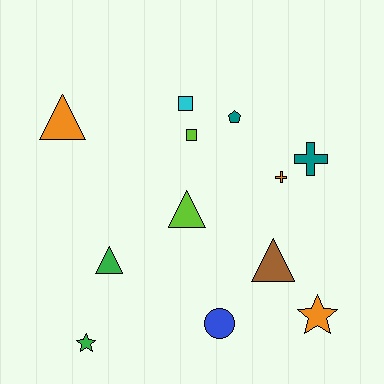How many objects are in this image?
There are 12 objects.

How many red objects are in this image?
There are no red objects.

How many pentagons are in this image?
There is 1 pentagon.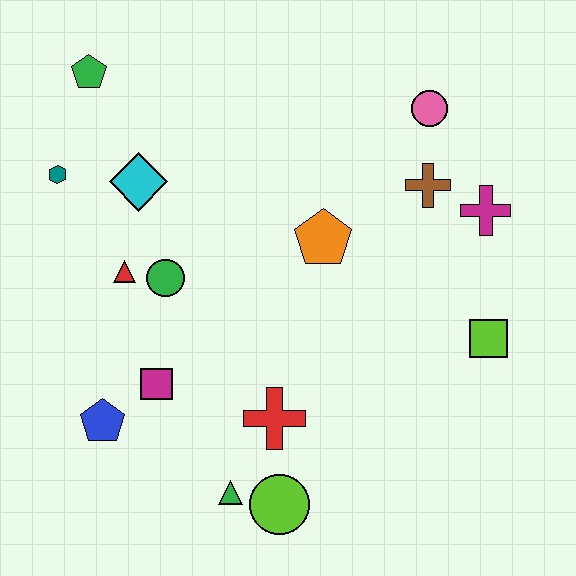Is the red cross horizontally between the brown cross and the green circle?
Yes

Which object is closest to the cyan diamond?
The teal hexagon is closest to the cyan diamond.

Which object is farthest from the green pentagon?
The lime square is farthest from the green pentagon.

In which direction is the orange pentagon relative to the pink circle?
The orange pentagon is below the pink circle.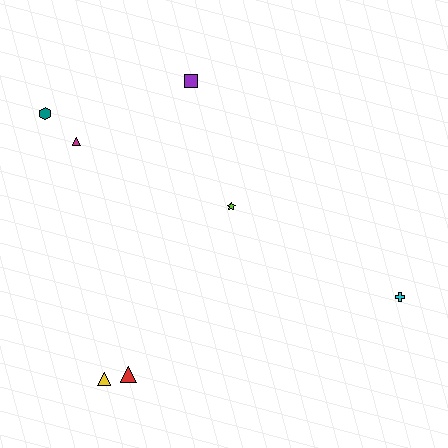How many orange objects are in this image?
There are no orange objects.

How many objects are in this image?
There are 7 objects.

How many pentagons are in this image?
There are no pentagons.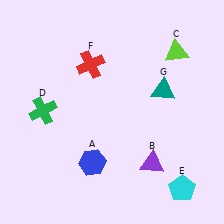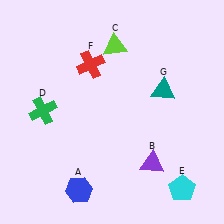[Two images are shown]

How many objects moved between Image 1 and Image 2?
2 objects moved between the two images.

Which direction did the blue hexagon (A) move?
The blue hexagon (A) moved down.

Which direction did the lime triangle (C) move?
The lime triangle (C) moved left.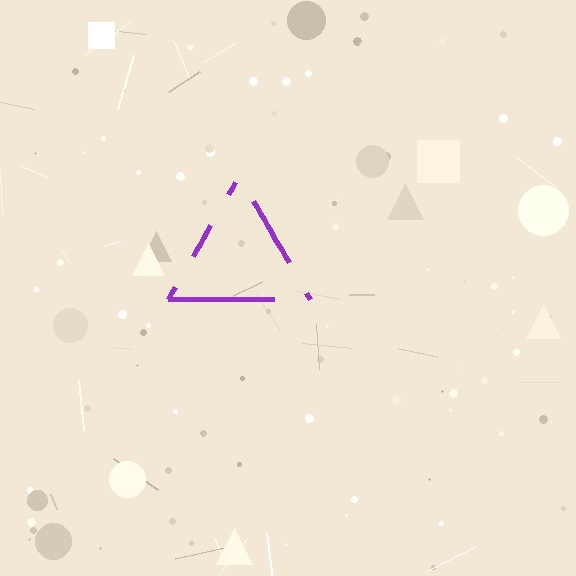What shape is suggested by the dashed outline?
The dashed outline suggests a triangle.